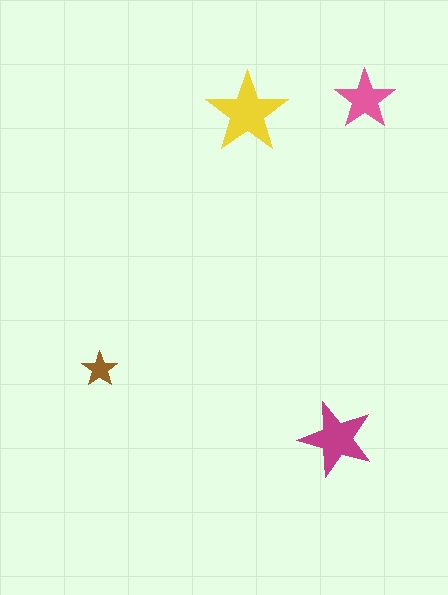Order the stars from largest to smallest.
the yellow one, the magenta one, the pink one, the brown one.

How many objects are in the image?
There are 4 objects in the image.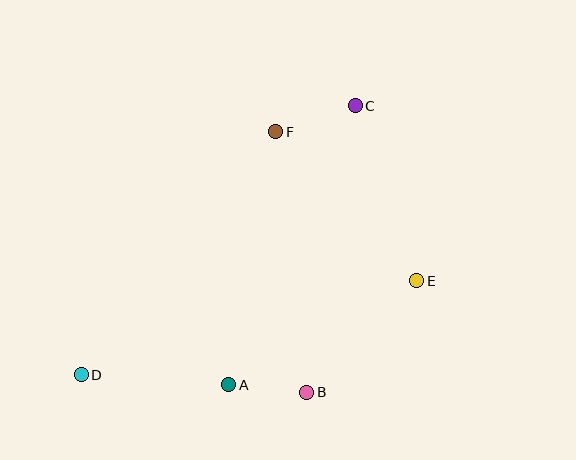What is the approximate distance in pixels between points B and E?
The distance between B and E is approximately 156 pixels.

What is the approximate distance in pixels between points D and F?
The distance between D and F is approximately 311 pixels.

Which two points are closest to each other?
Points A and B are closest to each other.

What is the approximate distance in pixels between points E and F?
The distance between E and F is approximately 205 pixels.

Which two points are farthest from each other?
Points C and D are farthest from each other.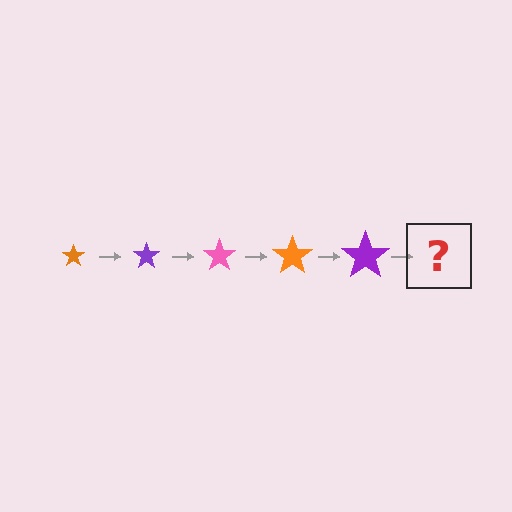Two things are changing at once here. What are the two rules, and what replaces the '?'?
The two rules are that the star grows larger each step and the color cycles through orange, purple, and pink. The '?' should be a pink star, larger than the previous one.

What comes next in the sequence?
The next element should be a pink star, larger than the previous one.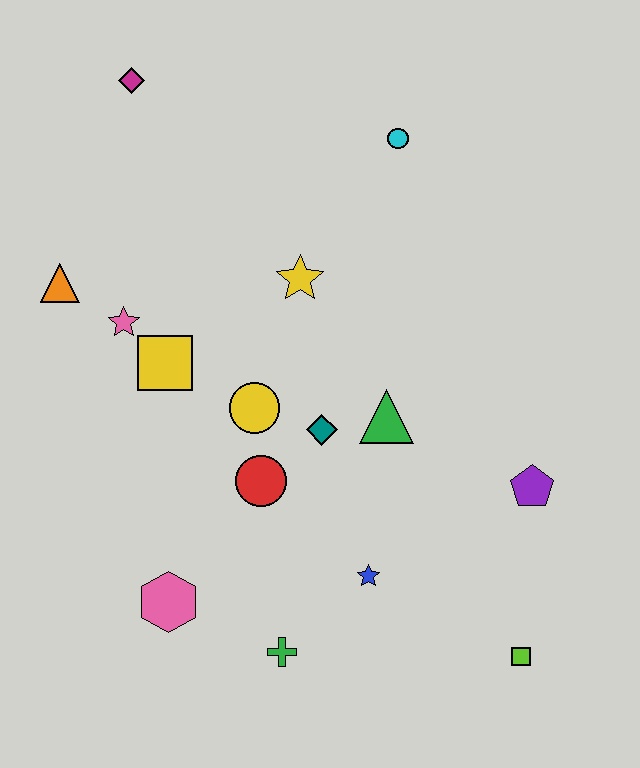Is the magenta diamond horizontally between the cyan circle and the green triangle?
No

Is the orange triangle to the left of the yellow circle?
Yes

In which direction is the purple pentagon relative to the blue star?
The purple pentagon is to the right of the blue star.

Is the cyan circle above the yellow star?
Yes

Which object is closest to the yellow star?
The yellow circle is closest to the yellow star.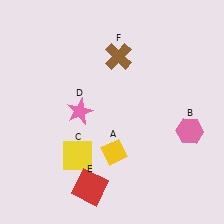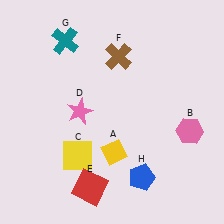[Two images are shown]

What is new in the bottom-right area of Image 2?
A blue pentagon (H) was added in the bottom-right area of Image 2.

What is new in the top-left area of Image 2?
A teal cross (G) was added in the top-left area of Image 2.